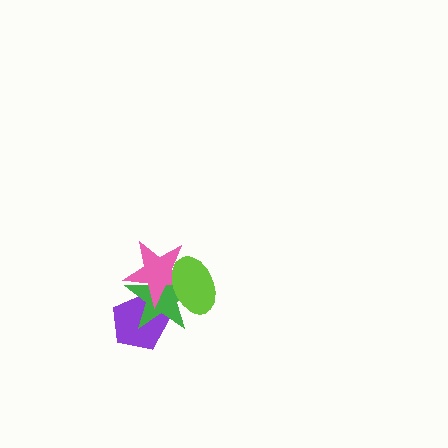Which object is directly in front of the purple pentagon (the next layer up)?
The green star is directly in front of the purple pentagon.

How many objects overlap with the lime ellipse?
2 objects overlap with the lime ellipse.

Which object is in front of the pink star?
The lime ellipse is in front of the pink star.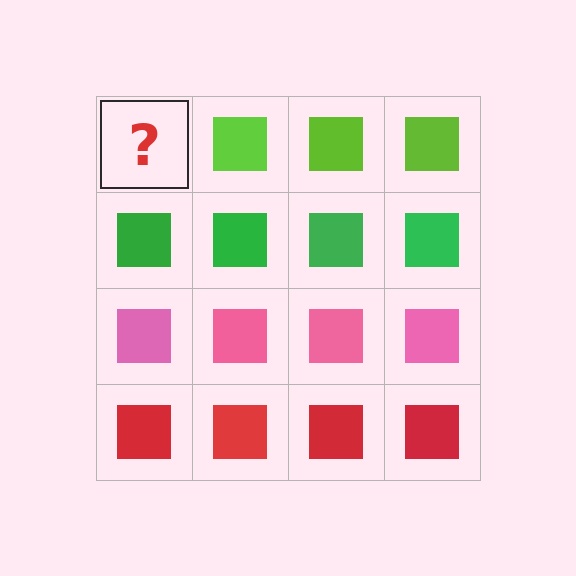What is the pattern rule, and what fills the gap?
The rule is that each row has a consistent color. The gap should be filled with a lime square.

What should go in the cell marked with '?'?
The missing cell should contain a lime square.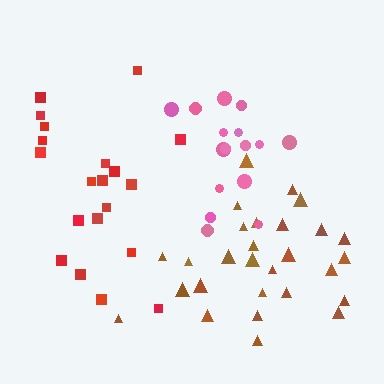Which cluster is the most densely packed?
Pink.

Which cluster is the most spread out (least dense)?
Red.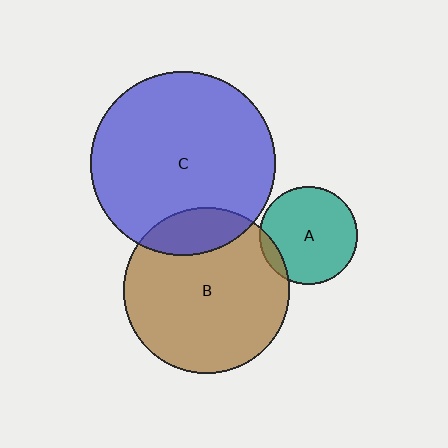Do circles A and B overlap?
Yes.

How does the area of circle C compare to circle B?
Approximately 1.2 times.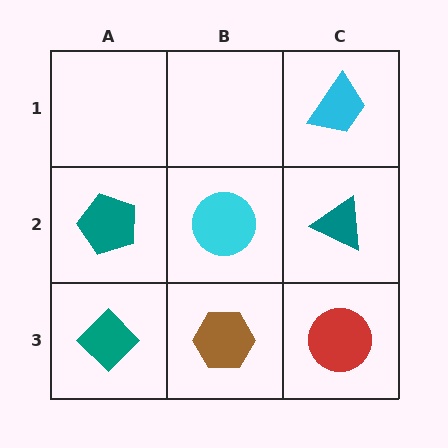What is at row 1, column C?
A cyan trapezoid.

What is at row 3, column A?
A teal diamond.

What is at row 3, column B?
A brown hexagon.